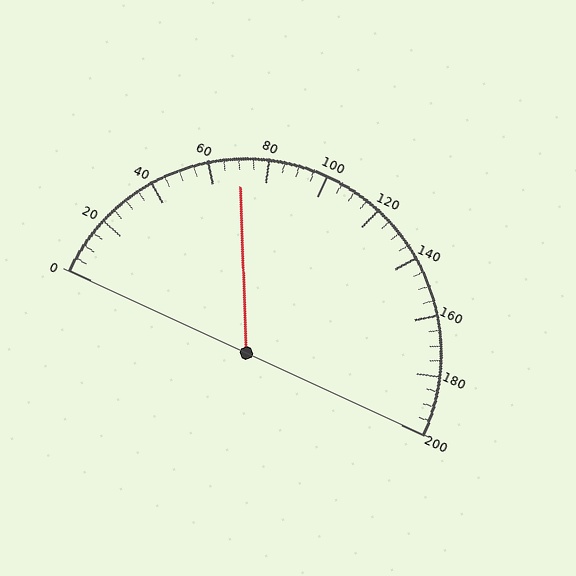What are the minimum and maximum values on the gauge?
The gauge ranges from 0 to 200.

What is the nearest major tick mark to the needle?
The nearest major tick mark is 80.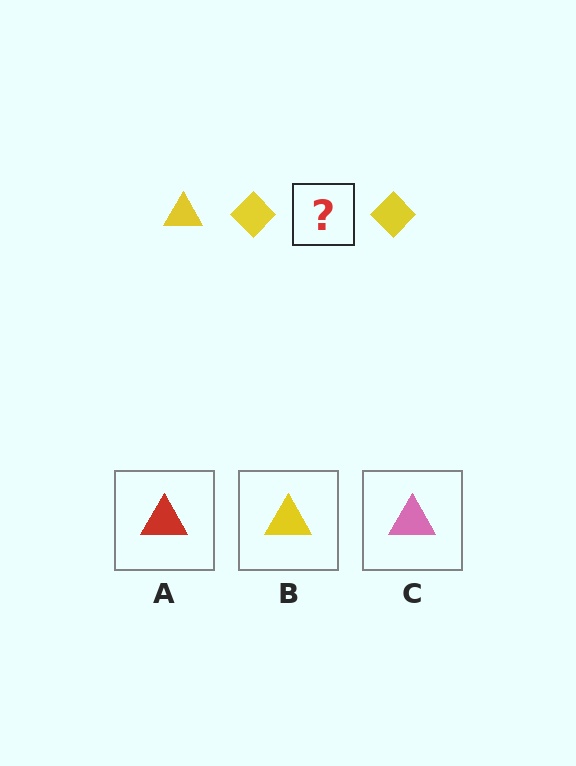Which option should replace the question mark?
Option B.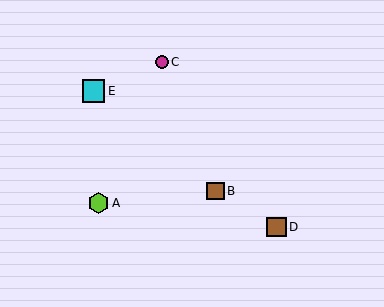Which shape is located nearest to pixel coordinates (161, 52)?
The magenta circle (labeled C) at (162, 62) is nearest to that location.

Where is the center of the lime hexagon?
The center of the lime hexagon is at (99, 203).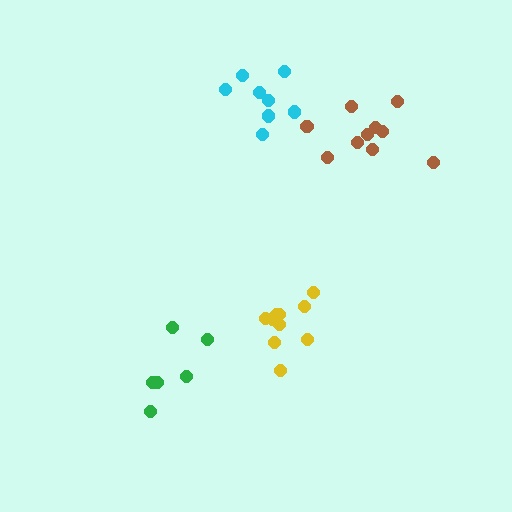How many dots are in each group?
Group 1: 10 dots, Group 2: 10 dots, Group 3: 8 dots, Group 4: 6 dots (34 total).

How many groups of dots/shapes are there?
There are 4 groups.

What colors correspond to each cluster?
The clusters are colored: brown, yellow, cyan, green.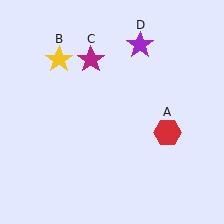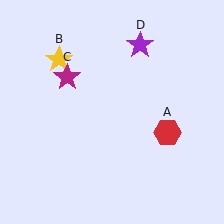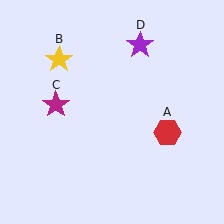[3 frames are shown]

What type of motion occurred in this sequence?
The magenta star (object C) rotated counterclockwise around the center of the scene.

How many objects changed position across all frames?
1 object changed position: magenta star (object C).